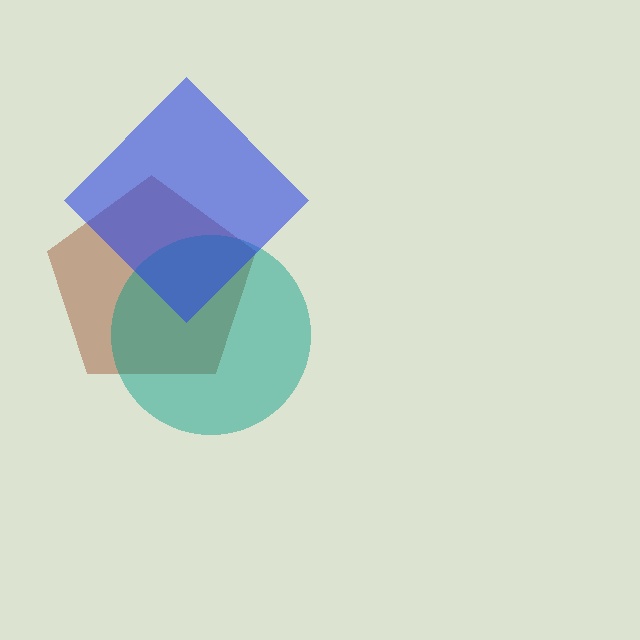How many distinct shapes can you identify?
There are 3 distinct shapes: a brown pentagon, a teal circle, a blue diamond.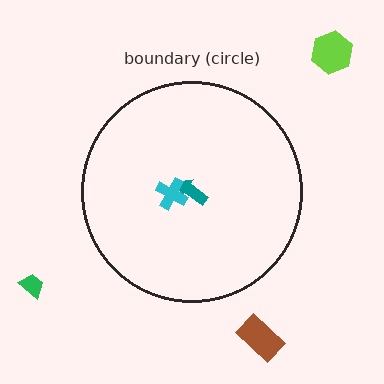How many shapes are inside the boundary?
2 inside, 3 outside.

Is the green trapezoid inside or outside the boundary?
Outside.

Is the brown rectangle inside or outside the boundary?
Outside.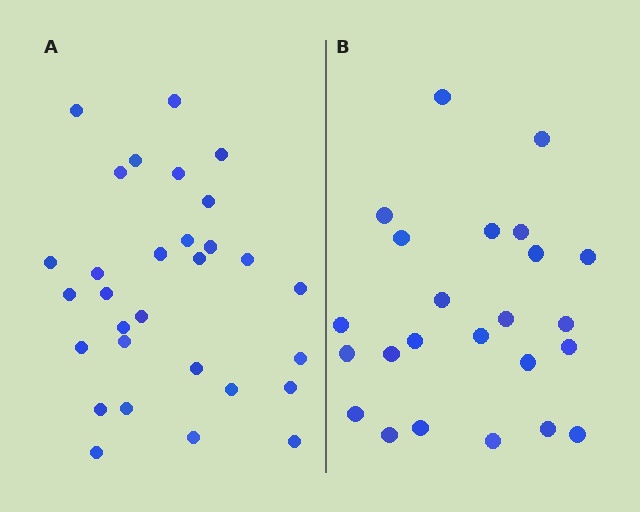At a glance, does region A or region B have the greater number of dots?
Region A (the left region) has more dots.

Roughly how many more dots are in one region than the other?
Region A has about 6 more dots than region B.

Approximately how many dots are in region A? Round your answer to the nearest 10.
About 30 dots.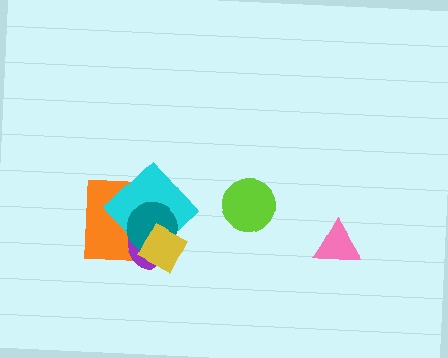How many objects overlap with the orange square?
4 objects overlap with the orange square.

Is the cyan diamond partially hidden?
Yes, it is partially covered by another shape.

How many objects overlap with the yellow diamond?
4 objects overlap with the yellow diamond.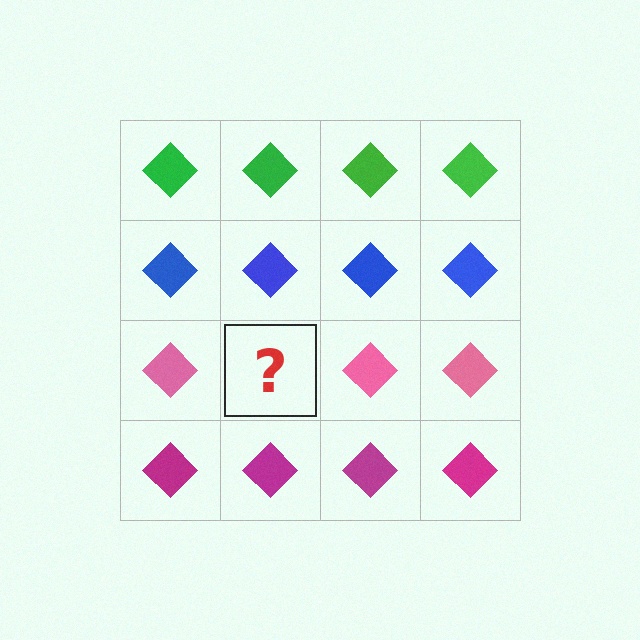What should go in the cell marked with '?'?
The missing cell should contain a pink diamond.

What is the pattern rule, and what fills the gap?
The rule is that each row has a consistent color. The gap should be filled with a pink diamond.